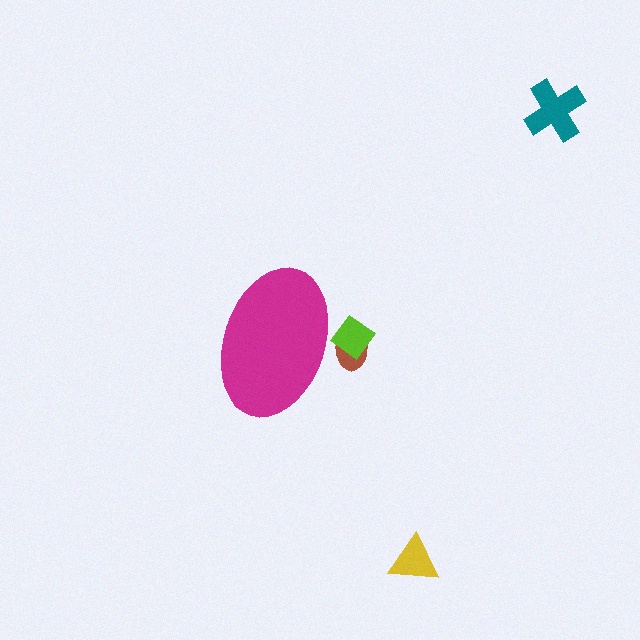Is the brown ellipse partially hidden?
Yes, the brown ellipse is partially hidden behind the magenta ellipse.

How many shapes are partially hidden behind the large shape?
2 shapes are partially hidden.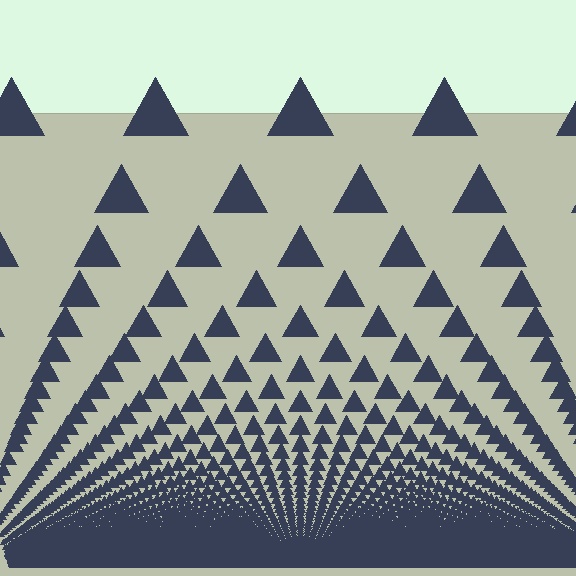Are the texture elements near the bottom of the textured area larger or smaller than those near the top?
Smaller. The gradient is inverted — elements near the bottom are smaller and denser.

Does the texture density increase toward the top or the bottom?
Density increases toward the bottom.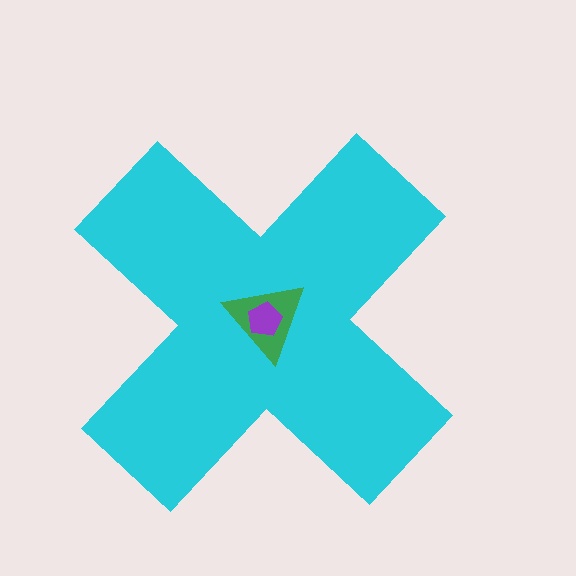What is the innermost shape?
The purple pentagon.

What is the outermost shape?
The cyan cross.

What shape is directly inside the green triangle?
The purple pentagon.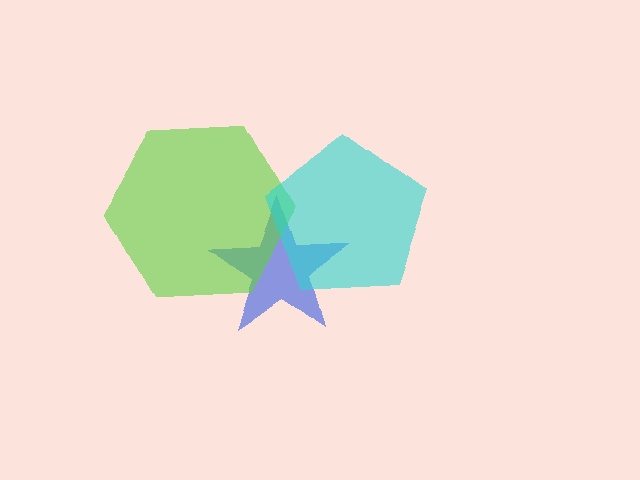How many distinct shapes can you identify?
There are 3 distinct shapes: a blue star, a lime hexagon, a cyan pentagon.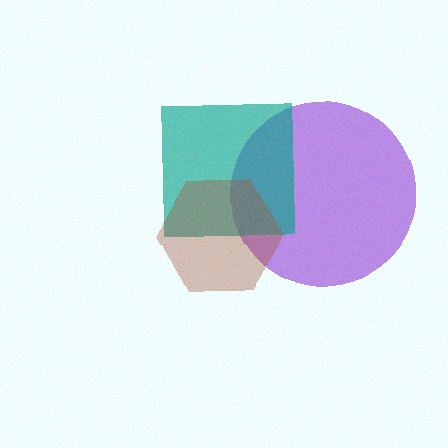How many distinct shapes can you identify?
There are 3 distinct shapes: a purple circle, a teal square, a brown hexagon.